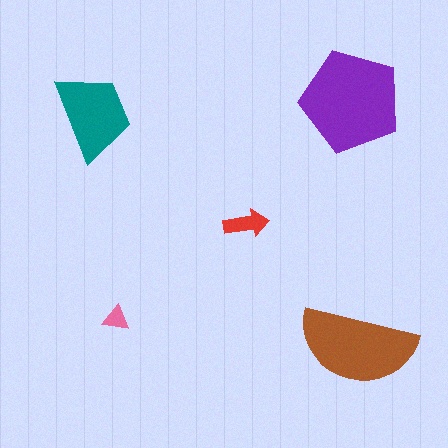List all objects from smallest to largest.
The pink triangle, the red arrow, the teal trapezoid, the brown semicircle, the purple pentagon.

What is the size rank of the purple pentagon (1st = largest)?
1st.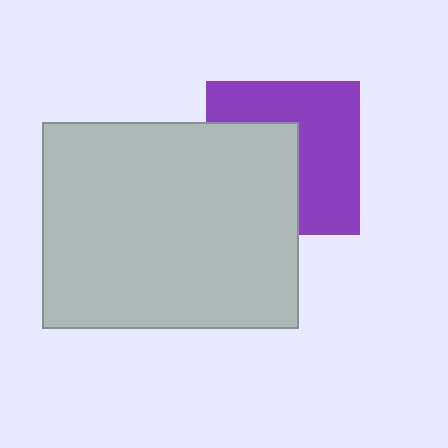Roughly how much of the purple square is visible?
About half of it is visible (roughly 55%).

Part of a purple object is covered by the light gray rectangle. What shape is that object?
It is a square.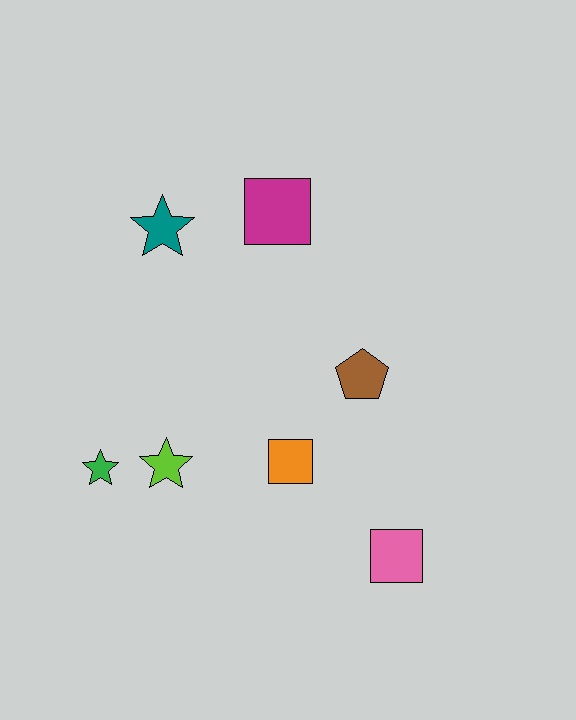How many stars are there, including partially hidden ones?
There are 3 stars.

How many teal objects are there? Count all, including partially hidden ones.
There is 1 teal object.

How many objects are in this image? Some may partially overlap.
There are 7 objects.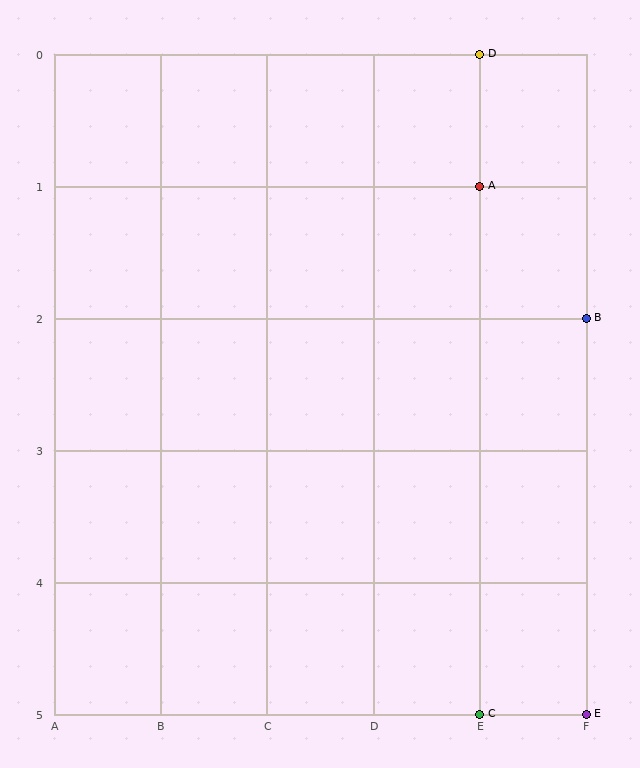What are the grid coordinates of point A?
Point A is at grid coordinates (E, 1).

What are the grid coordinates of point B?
Point B is at grid coordinates (F, 2).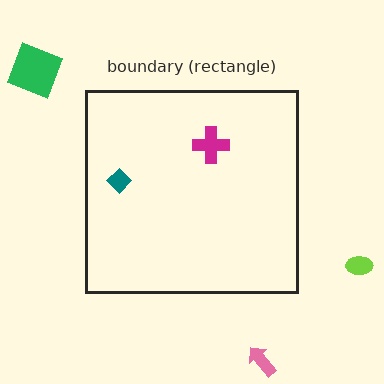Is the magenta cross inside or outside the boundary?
Inside.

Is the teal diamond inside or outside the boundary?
Inside.